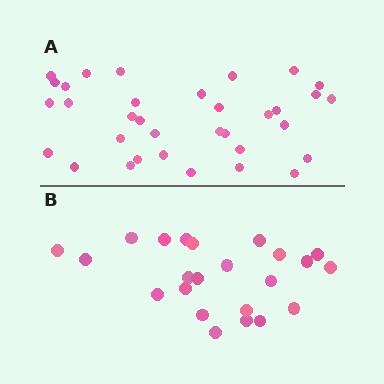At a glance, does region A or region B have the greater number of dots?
Region A (the top region) has more dots.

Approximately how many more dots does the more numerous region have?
Region A has roughly 12 or so more dots than region B.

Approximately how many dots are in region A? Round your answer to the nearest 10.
About 30 dots. (The exact count is 34, which rounds to 30.)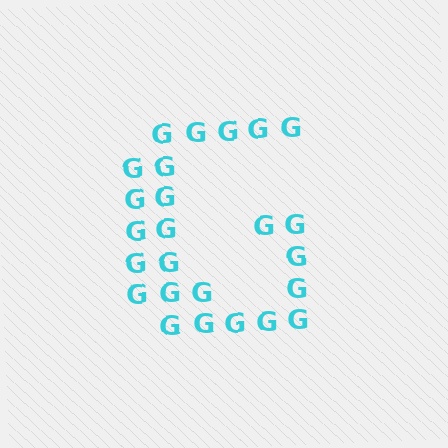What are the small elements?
The small elements are letter G's.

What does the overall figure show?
The overall figure shows the letter G.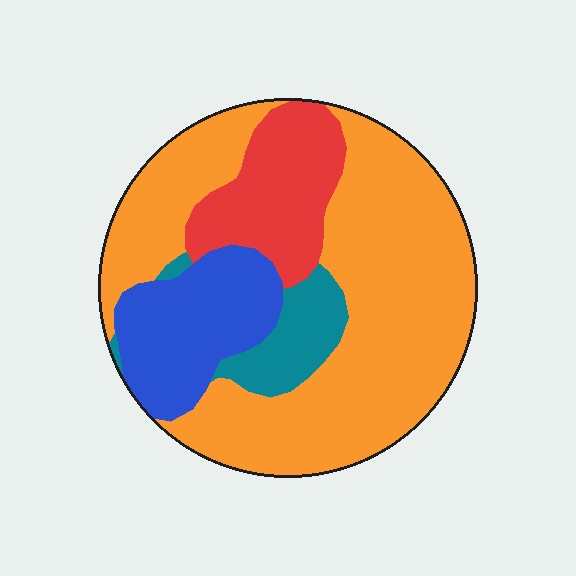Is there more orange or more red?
Orange.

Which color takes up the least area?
Teal, at roughly 10%.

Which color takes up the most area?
Orange, at roughly 60%.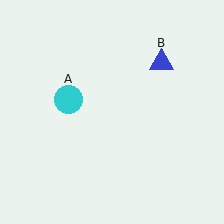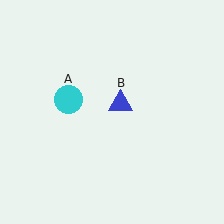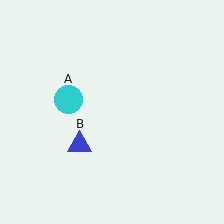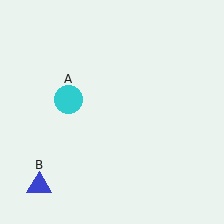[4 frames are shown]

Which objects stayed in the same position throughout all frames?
Cyan circle (object A) remained stationary.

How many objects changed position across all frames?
1 object changed position: blue triangle (object B).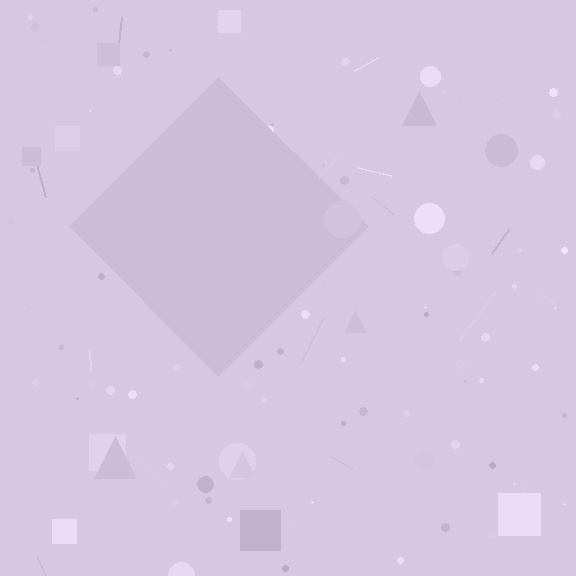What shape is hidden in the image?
A diamond is hidden in the image.